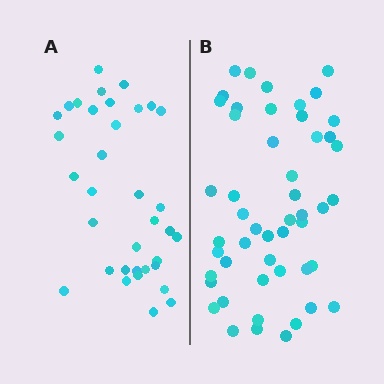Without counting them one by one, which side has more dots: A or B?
Region B (the right region) has more dots.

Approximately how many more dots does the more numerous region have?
Region B has approximately 15 more dots than region A.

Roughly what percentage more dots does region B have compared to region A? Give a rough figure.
About 45% more.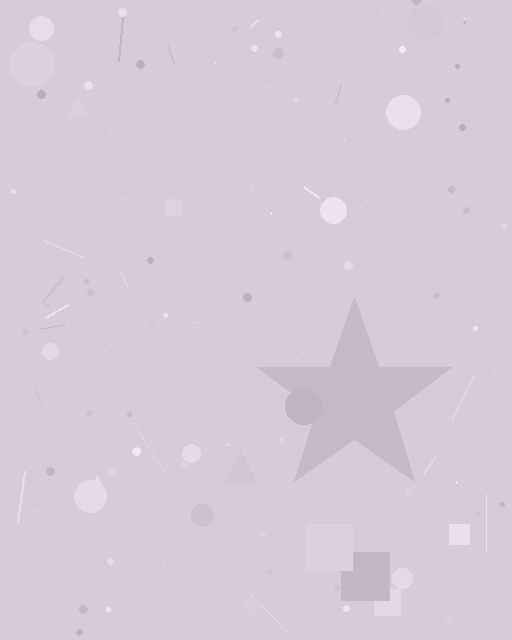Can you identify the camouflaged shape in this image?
The camouflaged shape is a star.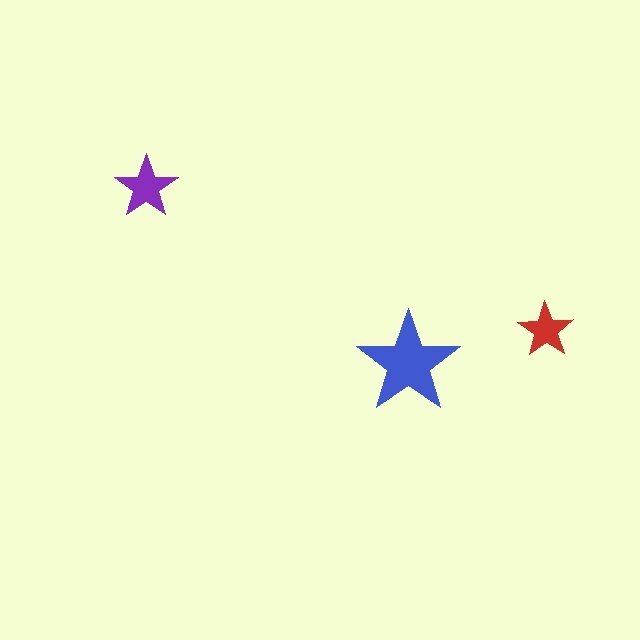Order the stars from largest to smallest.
the blue one, the purple one, the red one.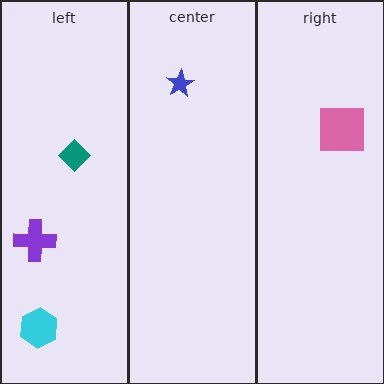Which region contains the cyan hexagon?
The left region.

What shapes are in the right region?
The pink square.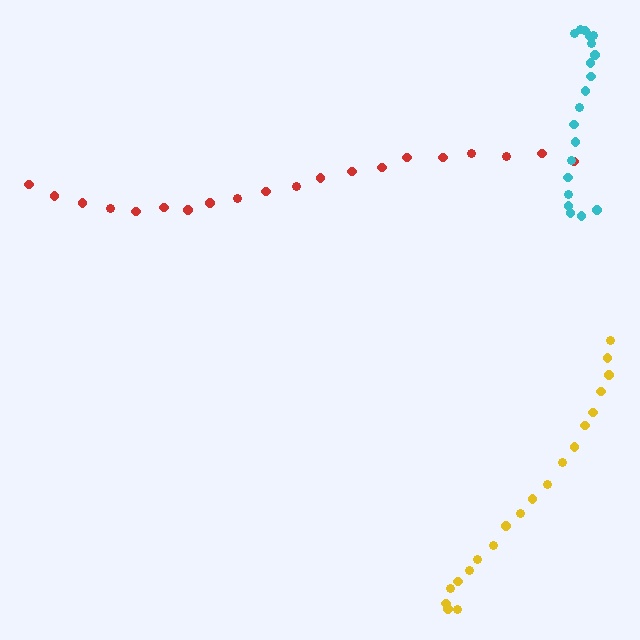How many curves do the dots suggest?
There are 3 distinct paths.